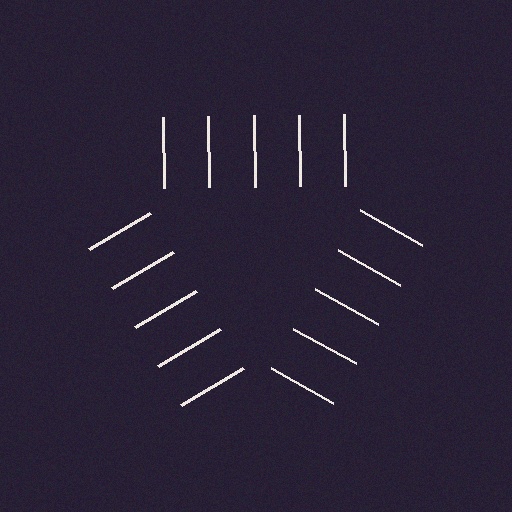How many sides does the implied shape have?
3 sides — the line-ends trace a triangle.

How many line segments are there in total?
15 — 5 along each of the 3 edges.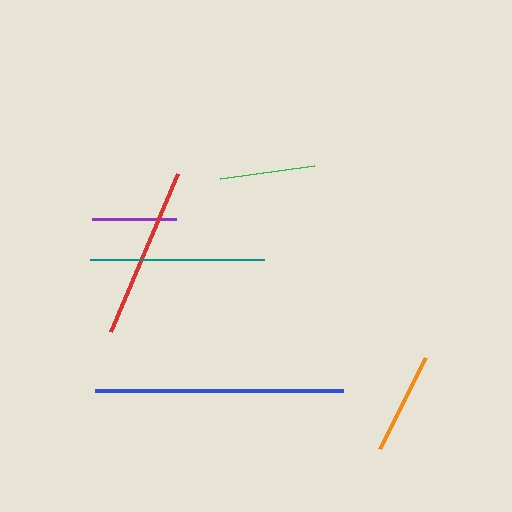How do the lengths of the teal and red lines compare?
The teal and red lines are approximately the same length.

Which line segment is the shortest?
The purple line is the shortest at approximately 83 pixels.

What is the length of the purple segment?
The purple segment is approximately 83 pixels long.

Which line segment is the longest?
The blue line is the longest at approximately 248 pixels.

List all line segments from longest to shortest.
From longest to shortest: blue, teal, red, orange, green, purple.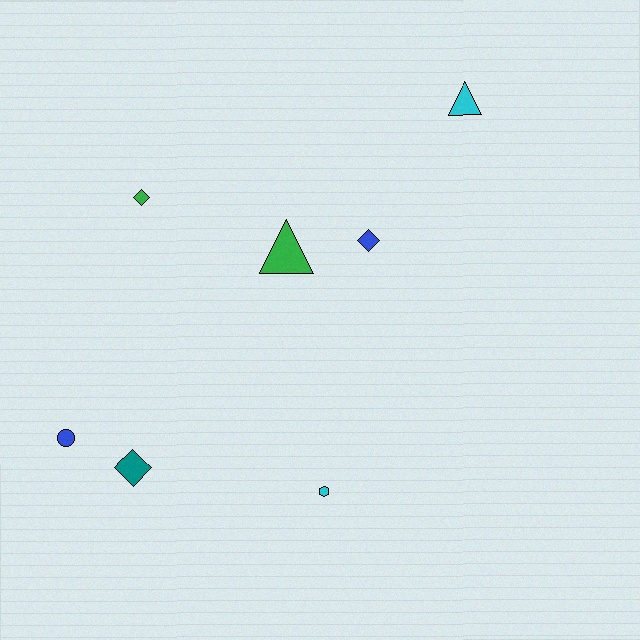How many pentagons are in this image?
There are no pentagons.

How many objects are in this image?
There are 7 objects.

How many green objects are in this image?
There are 2 green objects.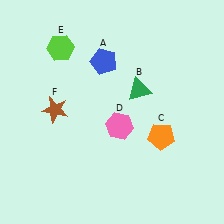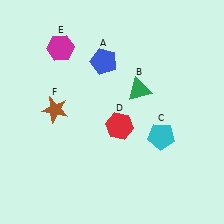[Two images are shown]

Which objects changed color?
C changed from orange to cyan. D changed from pink to red. E changed from lime to magenta.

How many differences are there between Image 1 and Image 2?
There are 3 differences between the two images.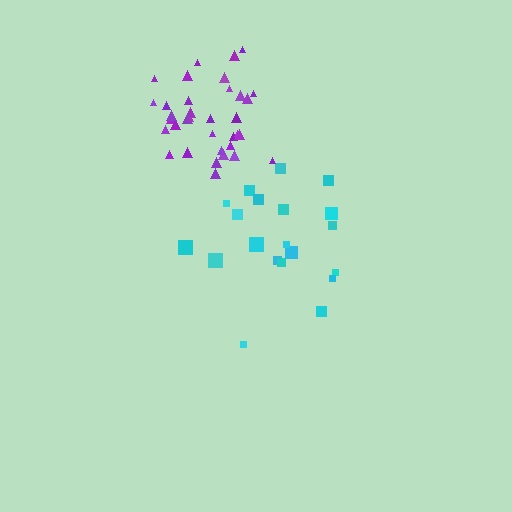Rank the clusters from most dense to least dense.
purple, cyan.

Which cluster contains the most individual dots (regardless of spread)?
Purple (35).